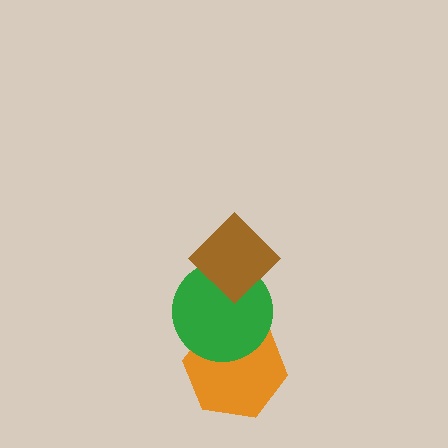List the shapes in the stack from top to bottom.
From top to bottom: the brown diamond, the green circle, the orange hexagon.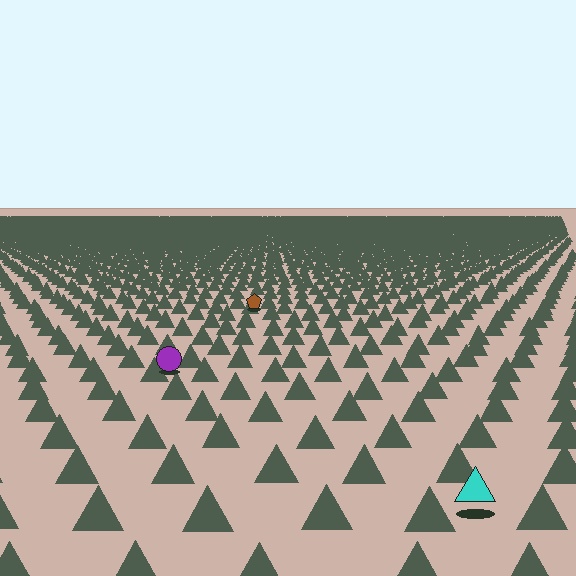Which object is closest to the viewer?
The cyan triangle is closest. The texture marks near it are larger and more spread out.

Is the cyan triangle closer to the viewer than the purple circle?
Yes. The cyan triangle is closer — you can tell from the texture gradient: the ground texture is coarser near it.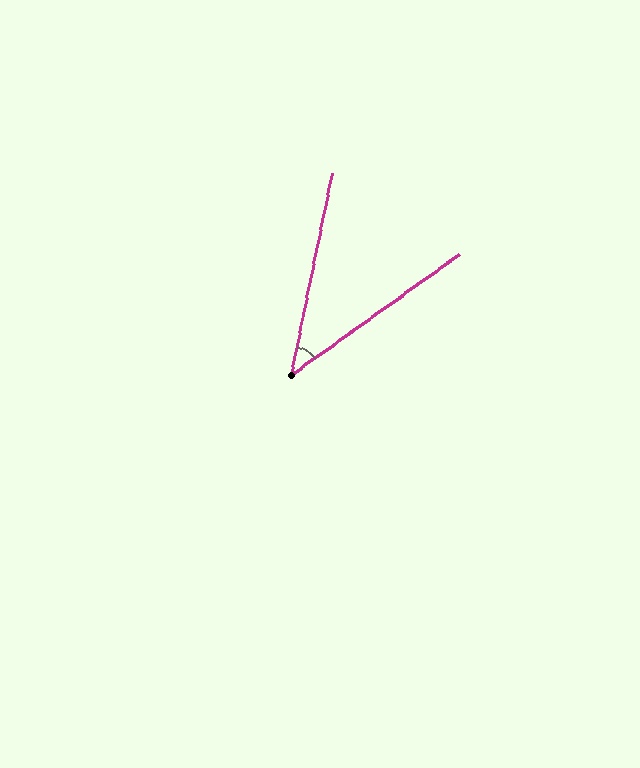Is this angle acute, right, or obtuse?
It is acute.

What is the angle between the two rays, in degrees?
Approximately 43 degrees.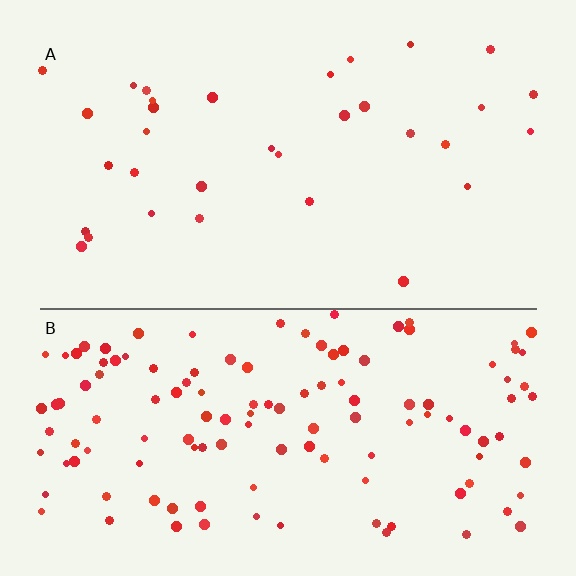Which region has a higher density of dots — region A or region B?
B (the bottom).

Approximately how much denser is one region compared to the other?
Approximately 3.9× — region B over region A.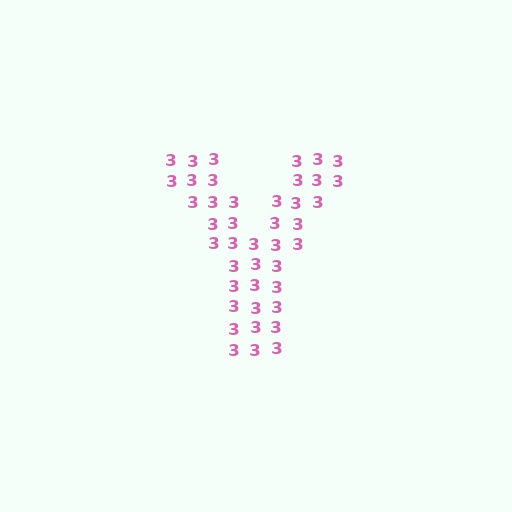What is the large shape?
The large shape is the letter Y.